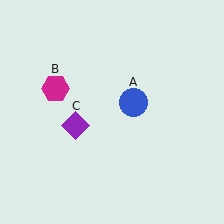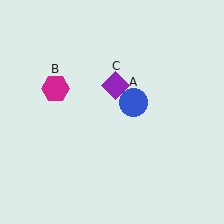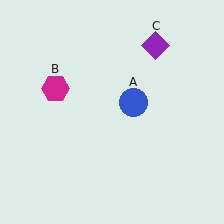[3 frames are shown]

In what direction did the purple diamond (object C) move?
The purple diamond (object C) moved up and to the right.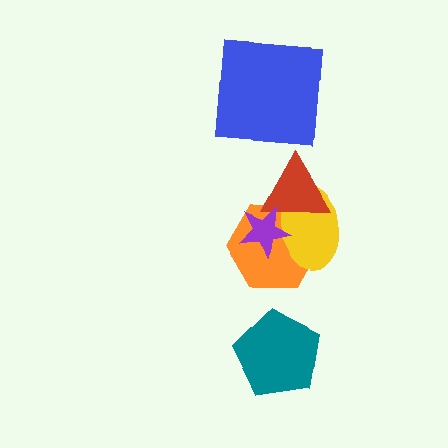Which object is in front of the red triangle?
The purple star is in front of the red triangle.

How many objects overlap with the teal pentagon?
0 objects overlap with the teal pentagon.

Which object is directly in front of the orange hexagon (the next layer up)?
The yellow ellipse is directly in front of the orange hexagon.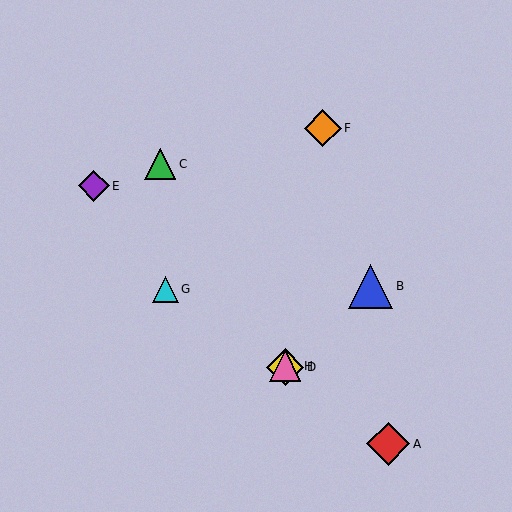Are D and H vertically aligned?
Yes, both are at x≈285.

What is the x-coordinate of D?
Object D is at x≈285.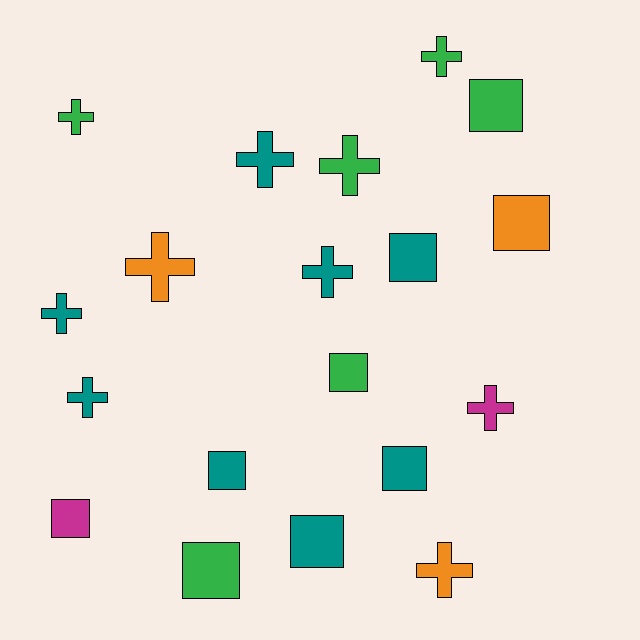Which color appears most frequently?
Teal, with 8 objects.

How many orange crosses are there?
There are 2 orange crosses.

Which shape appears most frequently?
Cross, with 10 objects.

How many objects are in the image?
There are 19 objects.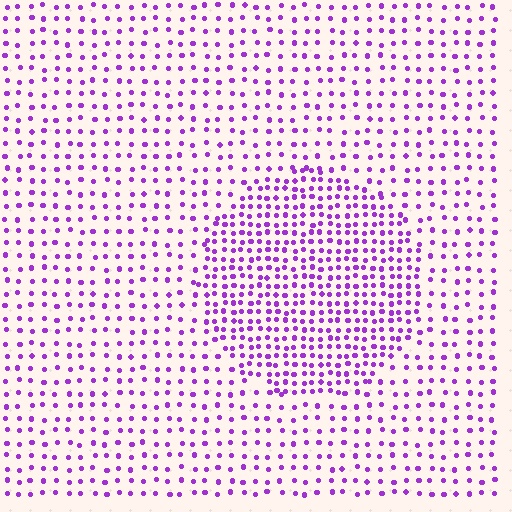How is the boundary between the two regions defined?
The boundary is defined by a change in element density (approximately 2.0x ratio). All elements are the same color, size, and shape.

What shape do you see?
I see a circle.